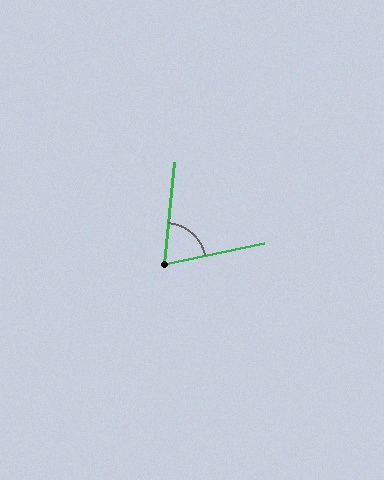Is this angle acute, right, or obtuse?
It is acute.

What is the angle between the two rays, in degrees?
Approximately 73 degrees.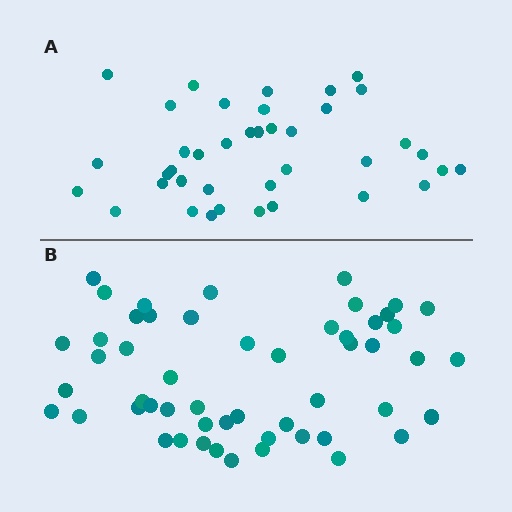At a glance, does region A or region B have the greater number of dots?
Region B (the bottom region) has more dots.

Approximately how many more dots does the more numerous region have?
Region B has approximately 15 more dots than region A.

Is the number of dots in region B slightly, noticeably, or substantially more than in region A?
Region B has noticeably more, but not dramatically so. The ratio is roughly 1.4 to 1.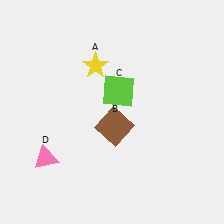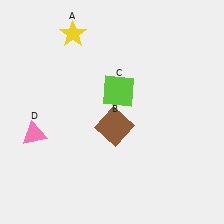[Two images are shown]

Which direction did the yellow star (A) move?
The yellow star (A) moved up.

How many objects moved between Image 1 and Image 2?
2 objects moved between the two images.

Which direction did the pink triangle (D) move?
The pink triangle (D) moved up.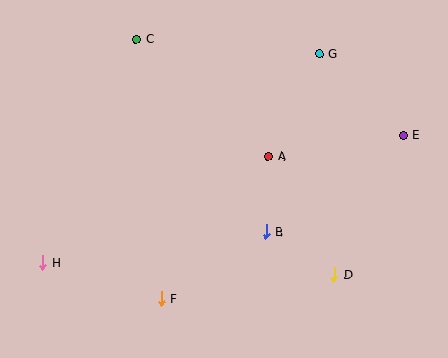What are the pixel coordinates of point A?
Point A is at (268, 156).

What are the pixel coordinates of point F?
Point F is at (161, 299).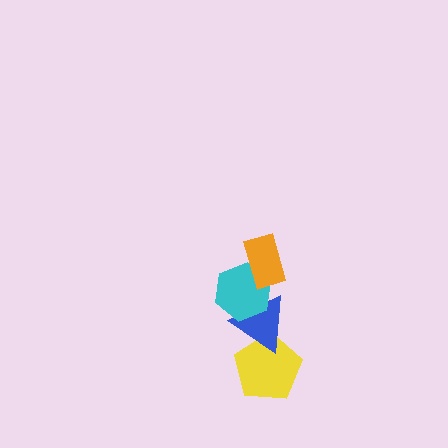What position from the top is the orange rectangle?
The orange rectangle is 1st from the top.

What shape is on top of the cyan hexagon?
The orange rectangle is on top of the cyan hexagon.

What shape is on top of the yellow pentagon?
The blue triangle is on top of the yellow pentagon.